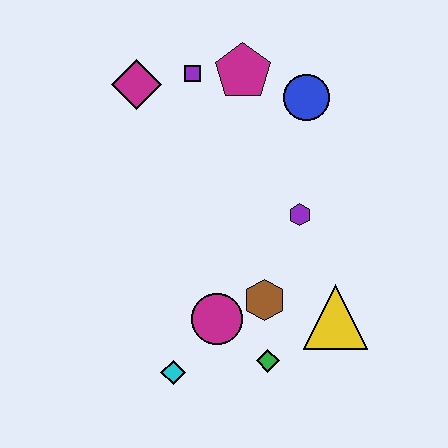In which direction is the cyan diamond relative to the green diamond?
The cyan diamond is to the left of the green diamond.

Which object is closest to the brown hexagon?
The magenta circle is closest to the brown hexagon.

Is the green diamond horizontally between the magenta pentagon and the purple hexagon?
Yes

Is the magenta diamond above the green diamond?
Yes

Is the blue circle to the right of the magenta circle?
Yes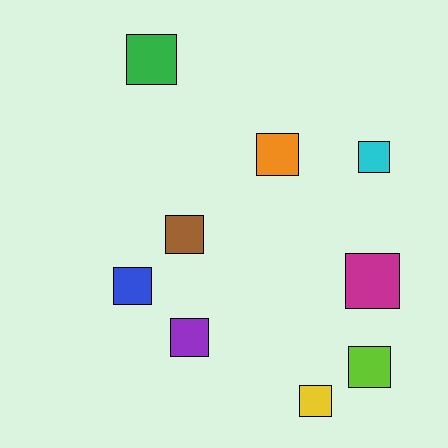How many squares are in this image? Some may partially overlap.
There are 9 squares.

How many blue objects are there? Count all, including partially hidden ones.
There is 1 blue object.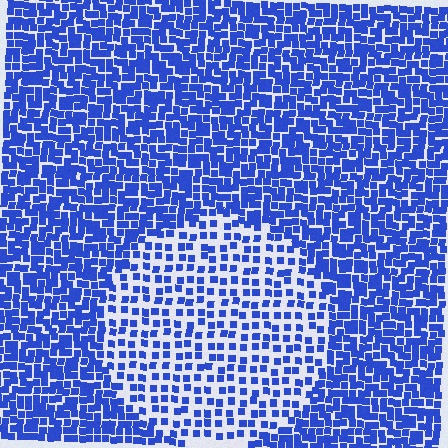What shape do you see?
I see a circle.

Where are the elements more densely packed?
The elements are more densely packed outside the circle boundary.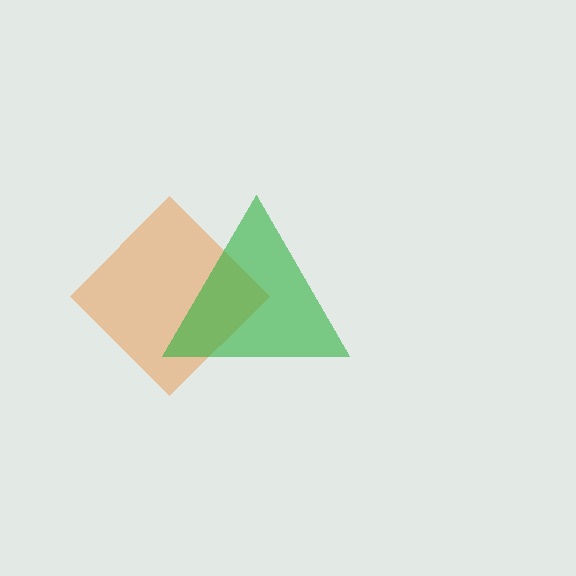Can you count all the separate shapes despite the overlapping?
Yes, there are 2 separate shapes.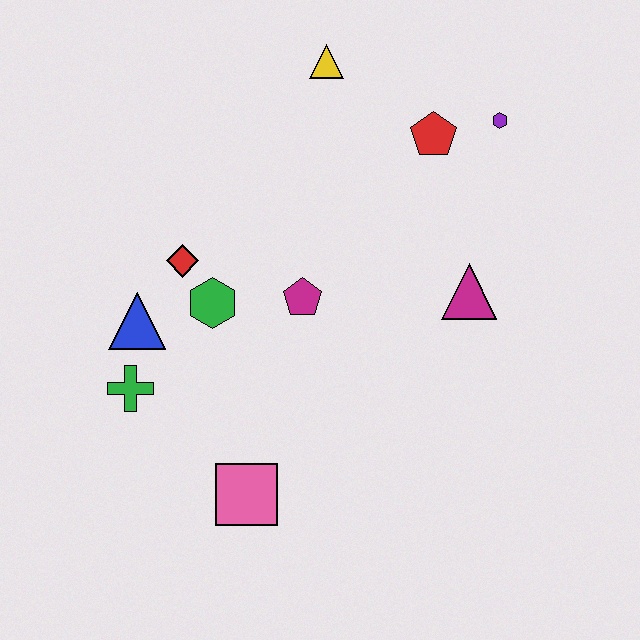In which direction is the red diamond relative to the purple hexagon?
The red diamond is to the left of the purple hexagon.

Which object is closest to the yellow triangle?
The red pentagon is closest to the yellow triangle.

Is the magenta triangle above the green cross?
Yes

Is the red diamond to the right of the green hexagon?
No